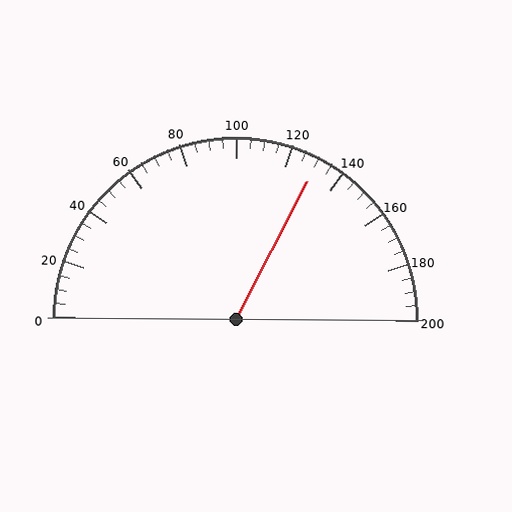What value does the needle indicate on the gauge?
The needle indicates approximately 130.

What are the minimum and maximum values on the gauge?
The gauge ranges from 0 to 200.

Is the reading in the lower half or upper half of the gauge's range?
The reading is in the upper half of the range (0 to 200).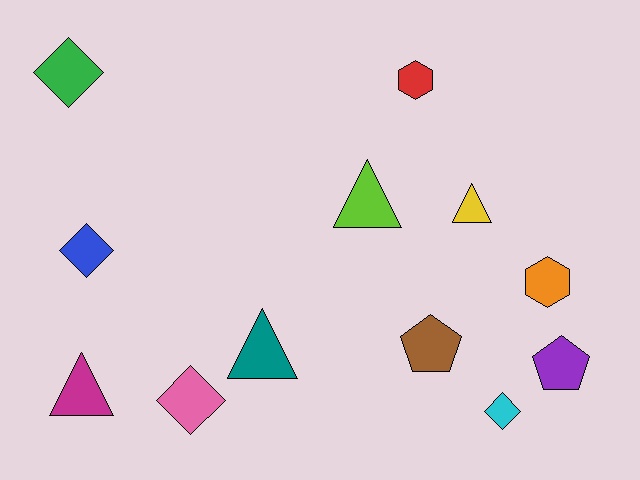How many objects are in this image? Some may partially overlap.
There are 12 objects.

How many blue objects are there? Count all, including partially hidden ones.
There is 1 blue object.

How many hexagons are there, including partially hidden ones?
There are 2 hexagons.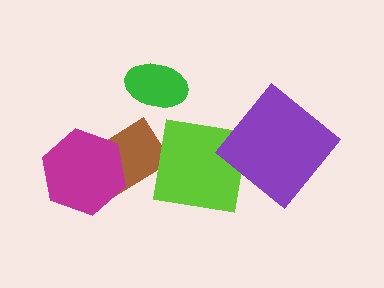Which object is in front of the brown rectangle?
The magenta hexagon is in front of the brown rectangle.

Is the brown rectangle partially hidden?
Yes, it is partially covered by another shape.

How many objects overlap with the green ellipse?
0 objects overlap with the green ellipse.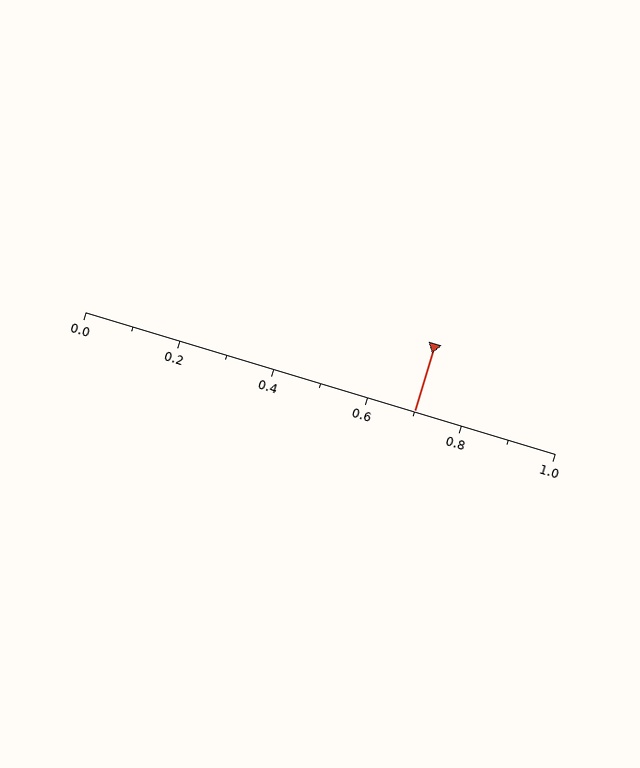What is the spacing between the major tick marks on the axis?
The major ticks are spaced 0.2 apart.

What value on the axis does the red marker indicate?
The marker indicates approximately 0.7.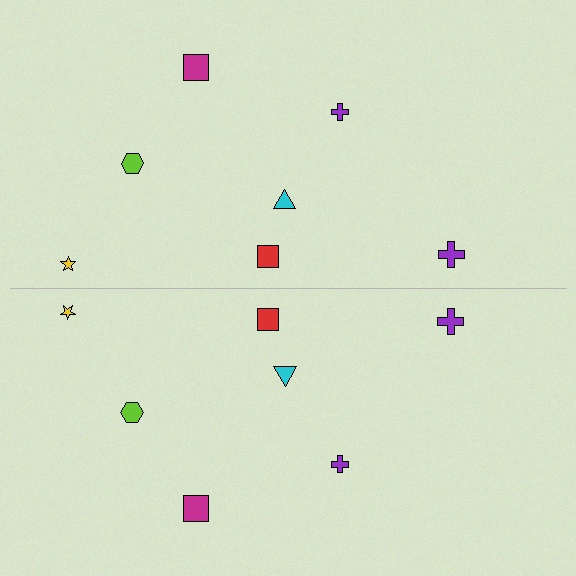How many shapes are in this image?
There are 14 shapes in this image.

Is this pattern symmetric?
Yes, this pattern has bilateral (reflection) symmetry.